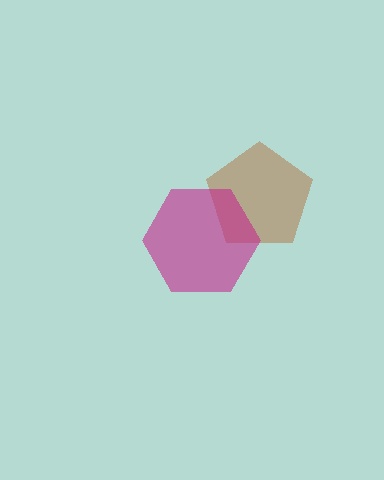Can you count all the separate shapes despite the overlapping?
Yes, there are 2 separate shapes.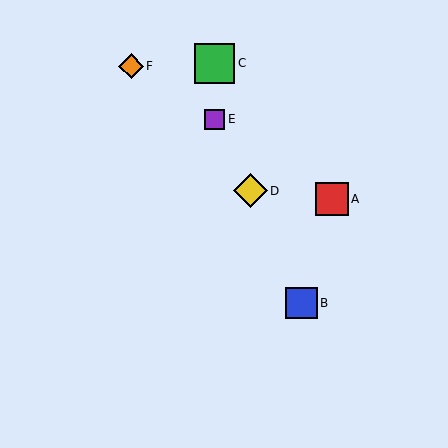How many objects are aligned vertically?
2 objects (C, E) are aligned vertically.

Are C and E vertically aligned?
Yes, both are at x≈215.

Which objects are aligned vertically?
Objects C, E are aligned vertically.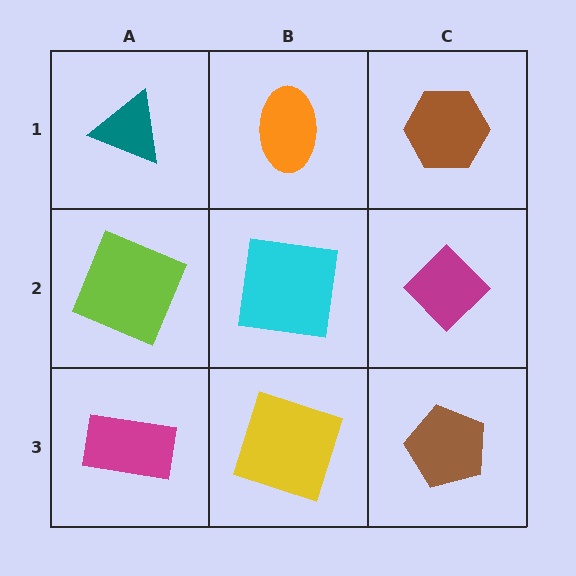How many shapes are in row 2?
3 shapes.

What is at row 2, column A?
A lime square.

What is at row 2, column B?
A cyan square.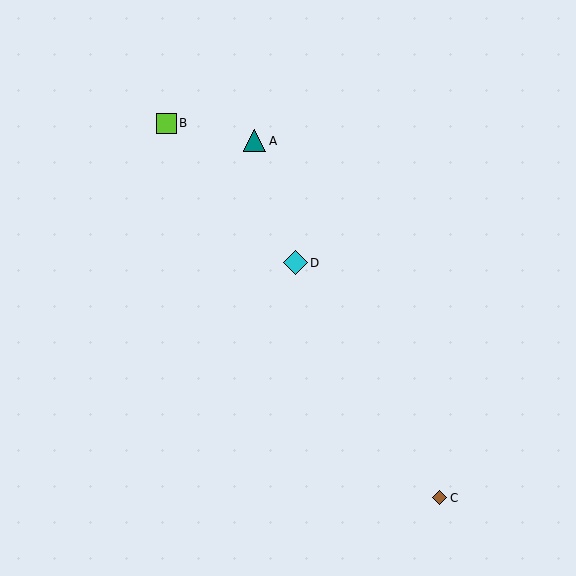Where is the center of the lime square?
The center of the lime square is at (166, 123).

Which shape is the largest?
The cyan diamond (labeled D) is the largest.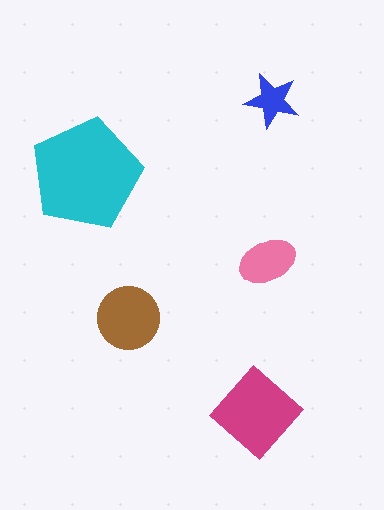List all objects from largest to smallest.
The cyan pentagon, the magenta diamond, the brown circle, the pink ellipse, the blue star.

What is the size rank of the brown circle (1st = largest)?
3rd.